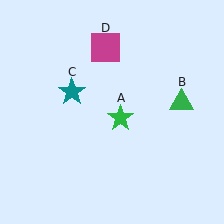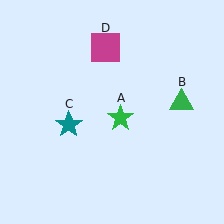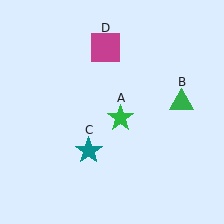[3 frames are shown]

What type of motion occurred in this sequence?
The teal star (object C) rotated counterclockwise around the center of the scene.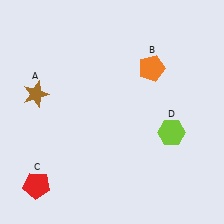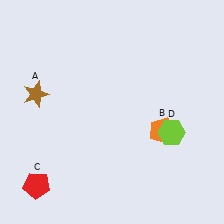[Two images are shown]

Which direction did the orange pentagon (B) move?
The orange pentagon (B) moved down.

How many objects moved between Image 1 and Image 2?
1 object moved between the two images.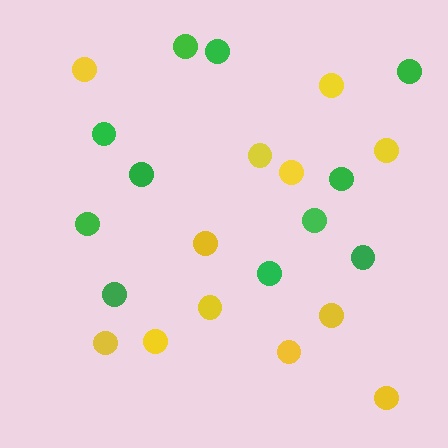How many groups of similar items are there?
There are 2 groups: one group of yellow circles (12) and one group of green circles (11).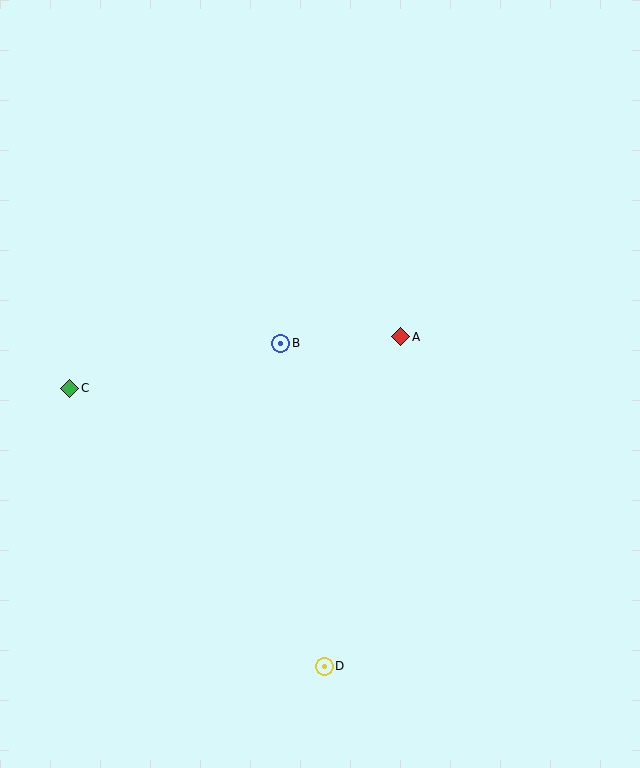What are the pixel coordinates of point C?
Point C is at (70, 388).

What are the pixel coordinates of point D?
Point D is at (324, 666).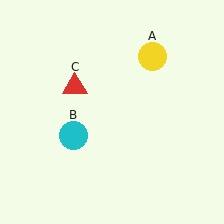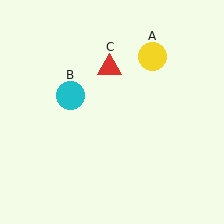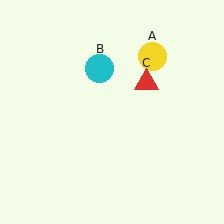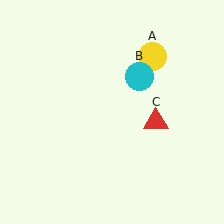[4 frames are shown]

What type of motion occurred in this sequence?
The cyan circle (object B), red triangle (object C) rotated clockwise around the center of the scene.